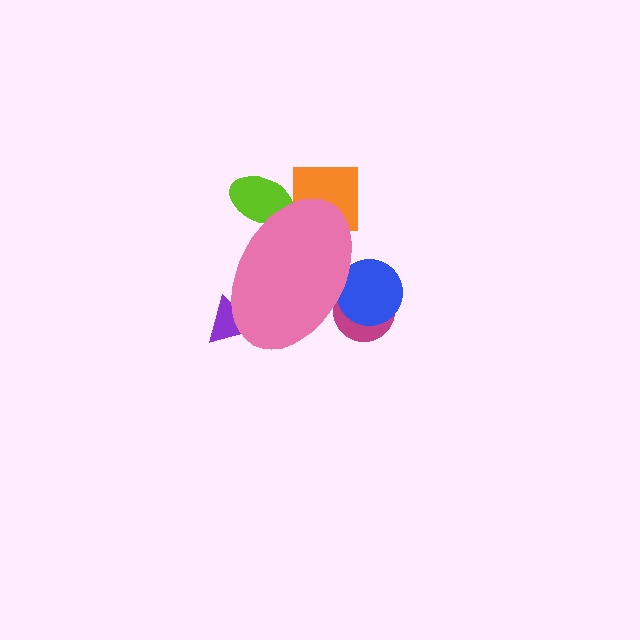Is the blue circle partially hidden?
Yes, the blue circle is partially hidden behind the pink ellipse.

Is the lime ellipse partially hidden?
Yes, the lime ellipse is partially hidden behind the pink ellipse.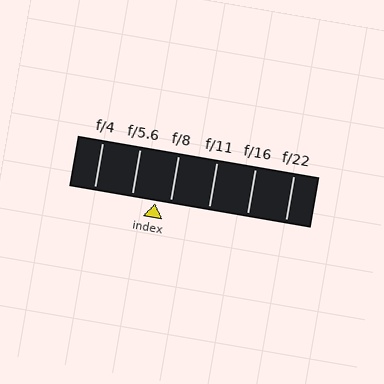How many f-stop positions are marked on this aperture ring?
There are 6 f-stop positions marked.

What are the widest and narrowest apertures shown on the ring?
The widest aperture shown is f/4 and the narrowest is f/22.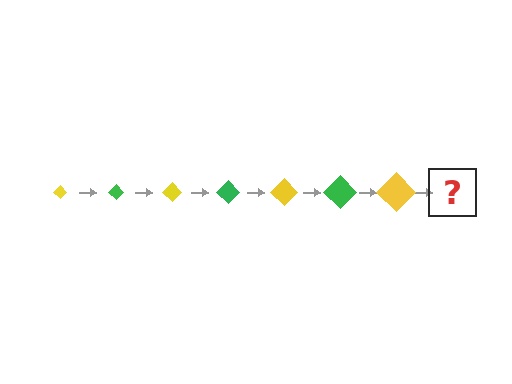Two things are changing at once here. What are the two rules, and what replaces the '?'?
The two rules are that the diamond grows larger each step and the color cycles through yellow and green. The '?' should be a green diamond, larger than the previous one.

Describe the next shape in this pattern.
It should be a green diamond, larger than the previous one.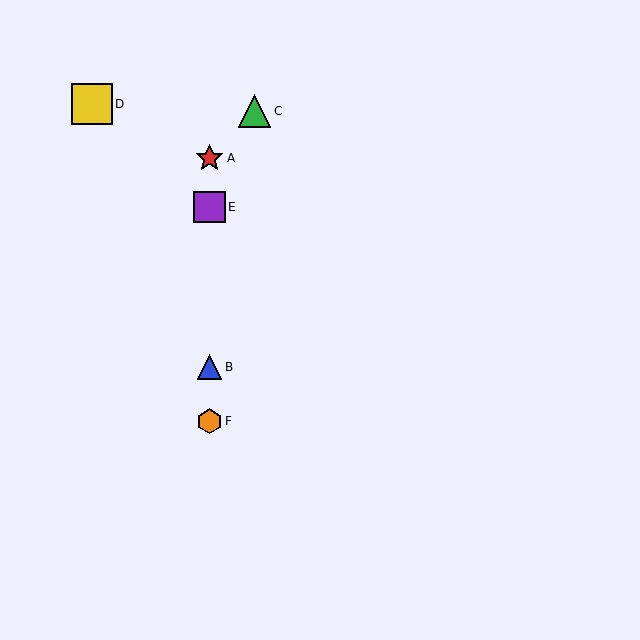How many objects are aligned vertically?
4 objects (A, B, E, F) are aligned vertically.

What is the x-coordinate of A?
Object A is at x≈209.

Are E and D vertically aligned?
No, E is at x≈209 and D is at x≈92.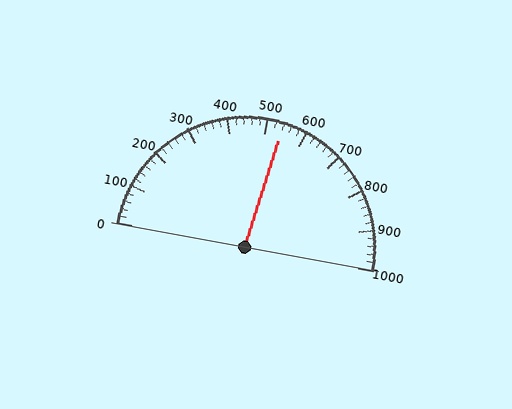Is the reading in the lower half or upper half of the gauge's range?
The reading is in the upper half of the range (0 to 1000).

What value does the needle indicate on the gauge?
The needle indicates approximately 540.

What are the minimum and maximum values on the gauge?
The gauge ranges from 0 to 1000.